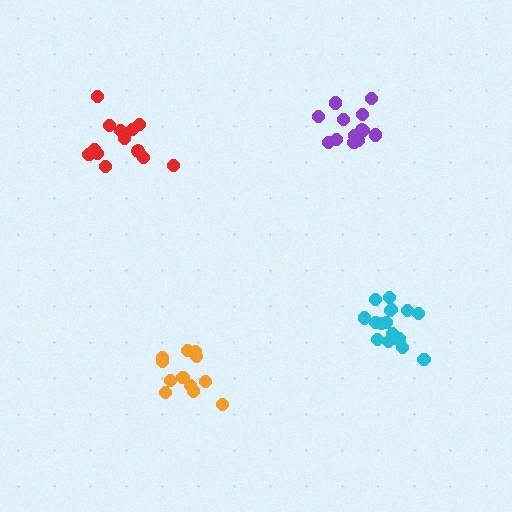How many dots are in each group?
Group 1: 13 dots, Group 2: 12 dots, Group 3: 17 dots, Group 4: 14 dots (56 total).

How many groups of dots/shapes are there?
There are 4 groups.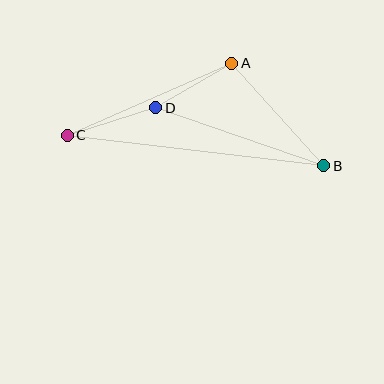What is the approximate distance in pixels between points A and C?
The distance between A and C is approximately 179 pixels.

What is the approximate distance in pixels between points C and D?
The distance between C and D is approximately 92 pixels.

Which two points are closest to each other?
Points A and D are closest to each other.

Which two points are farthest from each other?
Points B and C are farthest from each other.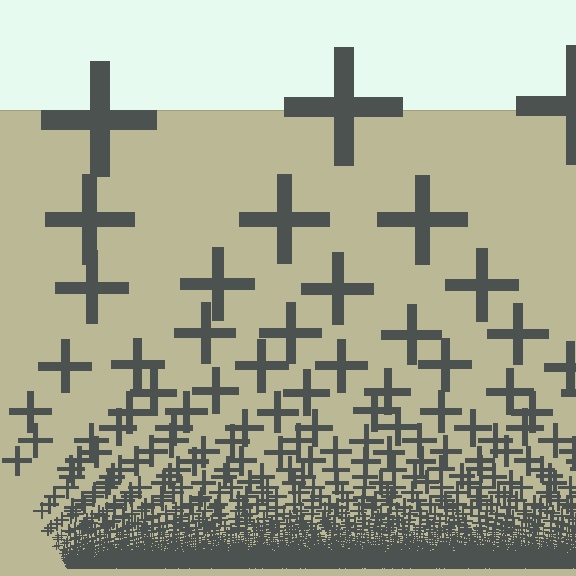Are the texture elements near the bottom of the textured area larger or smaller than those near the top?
Smaller. The gradient is inverted — elements near the bottom are smaller and denser.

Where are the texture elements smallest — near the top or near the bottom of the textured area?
Near the bottom.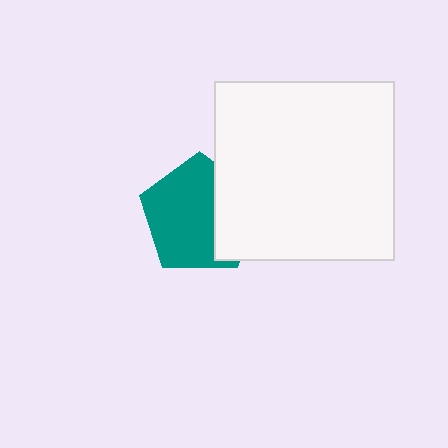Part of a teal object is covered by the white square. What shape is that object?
It is a pentagon.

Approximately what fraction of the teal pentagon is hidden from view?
Roughly 33% of the teal pentagon is hidden behind the white square.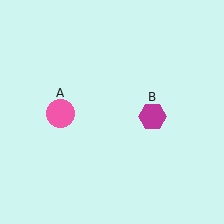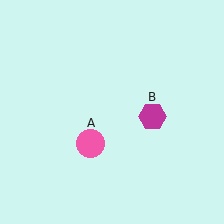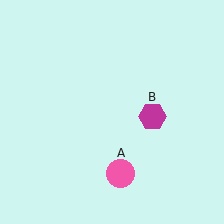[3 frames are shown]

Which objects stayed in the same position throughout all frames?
Magenta hexagon (object B) remained stationary.